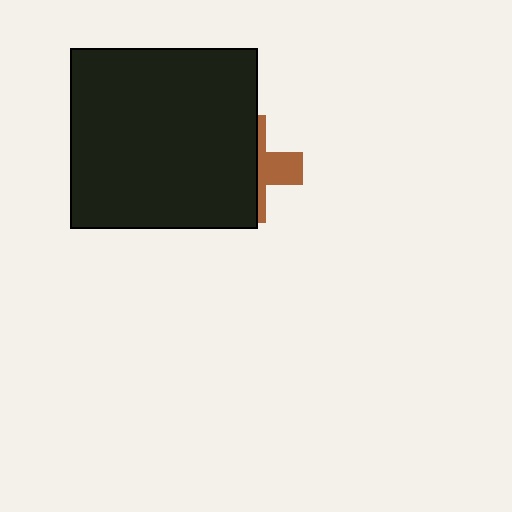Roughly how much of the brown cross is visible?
A small part of it is visible (roughly 36%).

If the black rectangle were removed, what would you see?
You would see the complete brown cross.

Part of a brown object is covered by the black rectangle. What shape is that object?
It is a cross.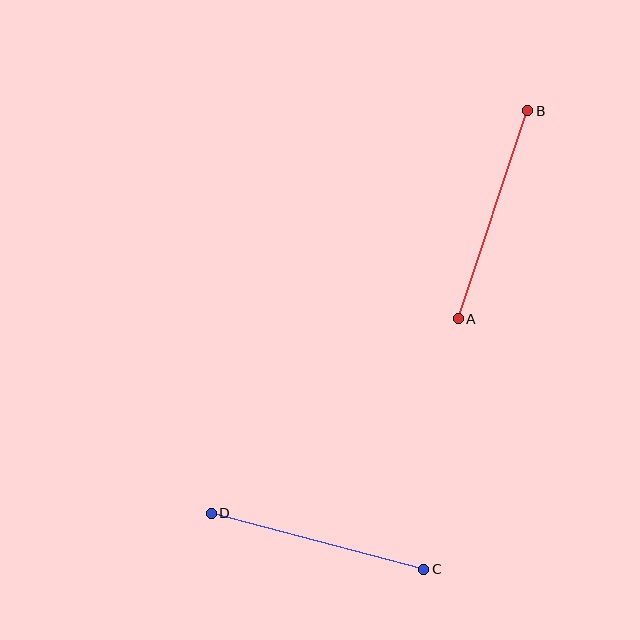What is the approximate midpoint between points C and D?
The midpoint is at approximately (317, 541) pixels.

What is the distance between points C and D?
The distance is approximately 220 pixels.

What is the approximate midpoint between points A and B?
The midpoint is at approximately (493, 215) pixels.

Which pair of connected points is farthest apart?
Points C and D are farthest apart.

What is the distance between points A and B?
The distance is approximately 219 pixels.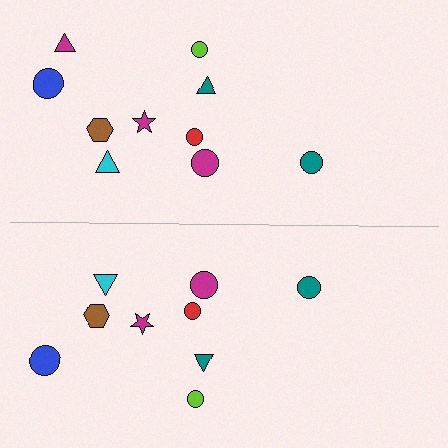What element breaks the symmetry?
A magenta triangle is missing from the bottom side.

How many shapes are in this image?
There are 19 shapes in this image.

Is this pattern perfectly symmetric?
No, the pattern is not perfectly symmetric. A magenta triangle is missing from the bottom side.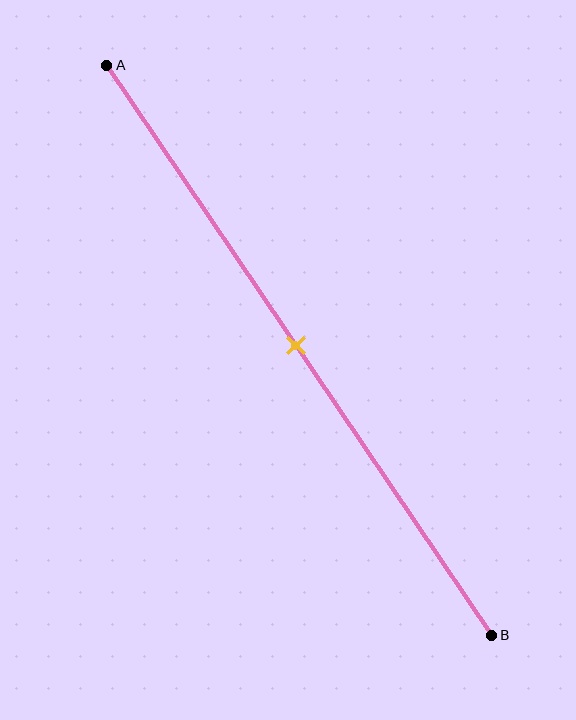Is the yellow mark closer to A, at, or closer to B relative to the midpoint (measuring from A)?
The yellow mark is approximately at the midpoint of segment AB.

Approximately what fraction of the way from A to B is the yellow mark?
The yellow mark is approximately 50% of the way from A to B.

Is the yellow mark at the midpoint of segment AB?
Yes, the mark is approximately at the midpoint.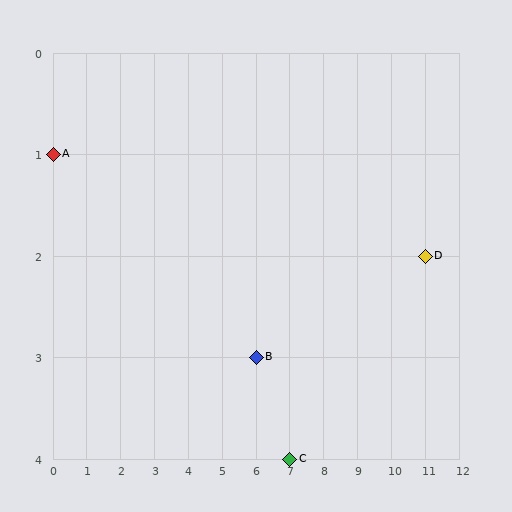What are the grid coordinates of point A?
Point A is at grid coordinates (0, 1).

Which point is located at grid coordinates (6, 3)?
Point B is at (6, 3).